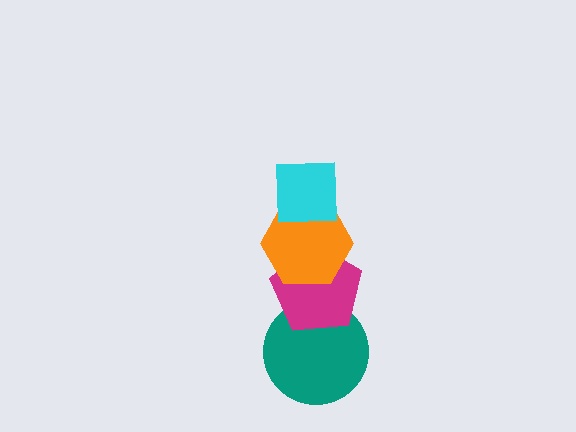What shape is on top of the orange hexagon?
The cyan square is on top of the orange hexagon.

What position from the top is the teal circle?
The teal circle is 4th from the top.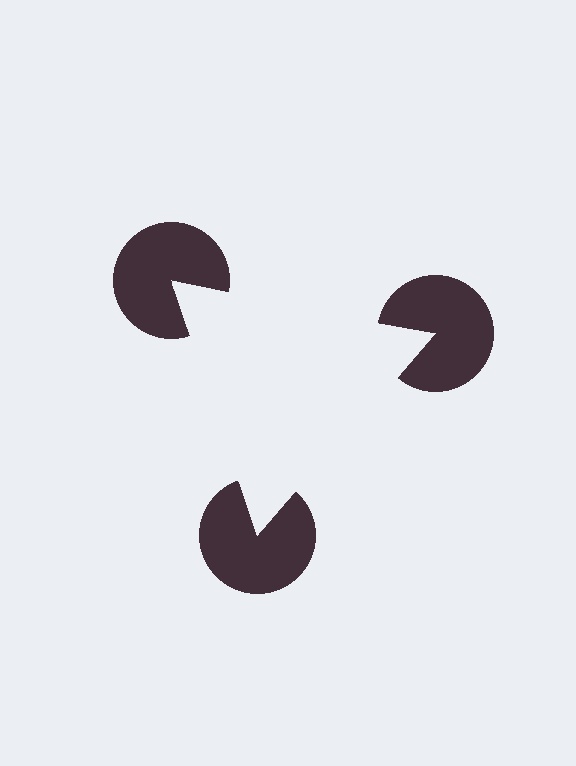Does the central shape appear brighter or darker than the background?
It typically appears slightly brighter than the background, even though no actual brightness change is drawn.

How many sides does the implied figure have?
3 sides.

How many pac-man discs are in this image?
There are 3 — one at each vertex of the illusory triangle.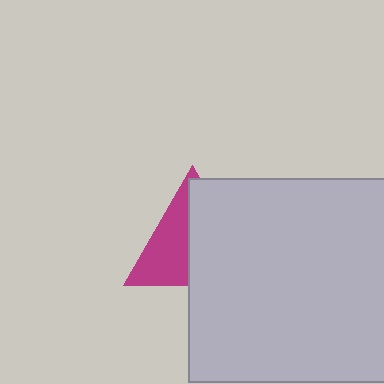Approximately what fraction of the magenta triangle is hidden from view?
Roughly 56% of the magenta triangle is hidden behind the light gray square.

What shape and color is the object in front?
The object in front is a light gray square.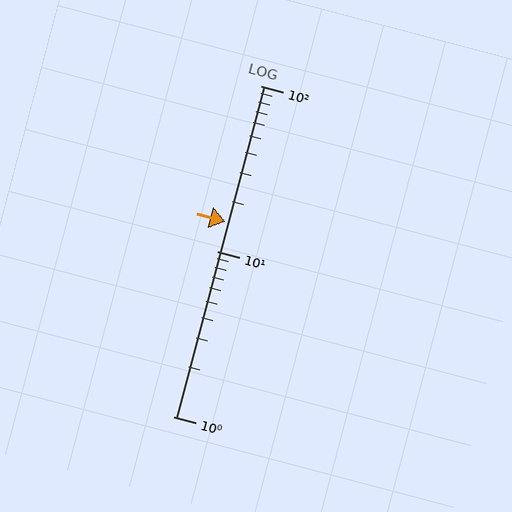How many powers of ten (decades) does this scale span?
The scale spans 2 decades, from 1 to 100.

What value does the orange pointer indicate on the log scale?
The pointer indicates approximately 15.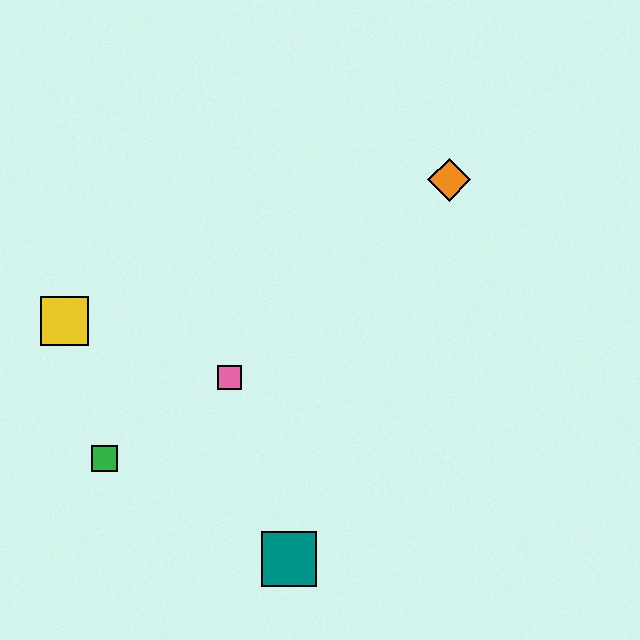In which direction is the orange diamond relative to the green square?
The orange diamond is to the right of the green square.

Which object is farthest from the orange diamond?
The green square is farthest from the orange diamond.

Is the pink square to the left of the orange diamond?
Yes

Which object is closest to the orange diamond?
The pink square is closest to the orange diamond.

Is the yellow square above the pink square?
Yes